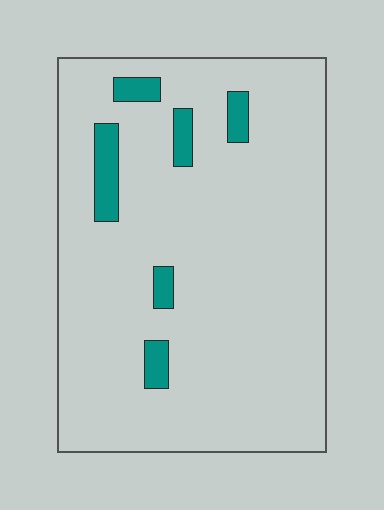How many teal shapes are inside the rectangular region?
6.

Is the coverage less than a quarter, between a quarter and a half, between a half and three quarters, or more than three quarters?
Less than a quarter.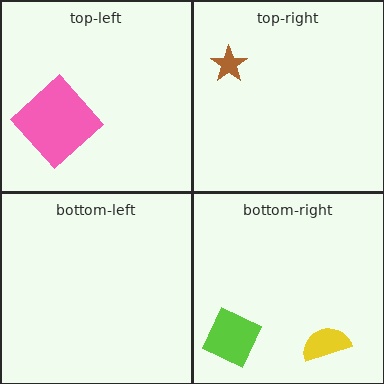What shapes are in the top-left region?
The pink diamond.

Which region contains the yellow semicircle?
The bottom-right region.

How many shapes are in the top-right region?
1.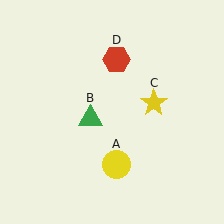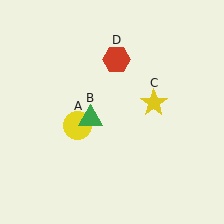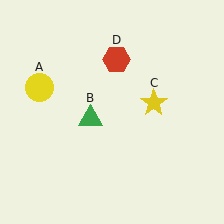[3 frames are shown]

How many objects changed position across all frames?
1 object changed position: yellow circle (object A).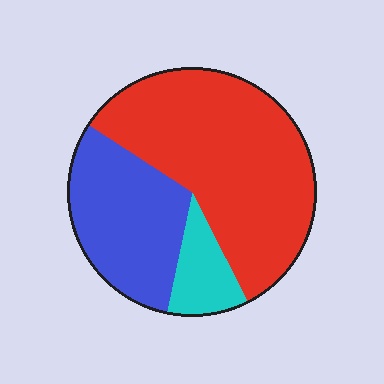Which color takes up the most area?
Red, at roughly 60%.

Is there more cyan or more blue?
Blue.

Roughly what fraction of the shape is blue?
Blue takes up about one third (1/3) of the shape.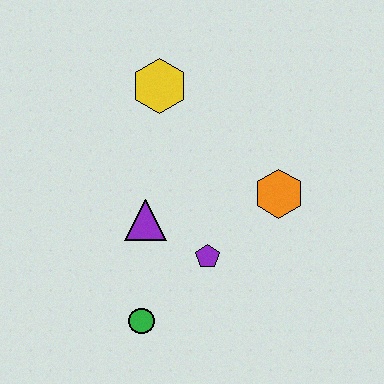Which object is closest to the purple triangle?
The purple pentagon is closest to the purple triangle.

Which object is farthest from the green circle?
The yellow hexagon is farthest from the green circle.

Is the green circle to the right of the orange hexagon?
No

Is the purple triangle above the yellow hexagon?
No